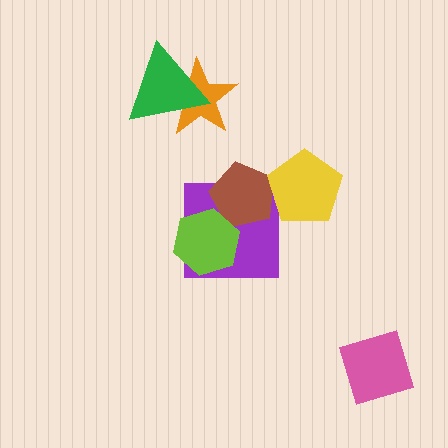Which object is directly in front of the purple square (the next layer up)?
The brown pentagon is directly in front of the purple square.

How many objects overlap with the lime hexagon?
2 objects overlap with the lime hexagon.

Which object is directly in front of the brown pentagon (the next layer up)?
The yellow pentagon is directly in front of the brown pentagon.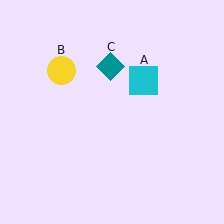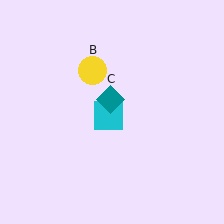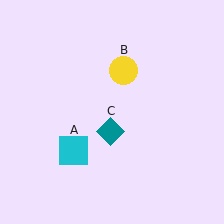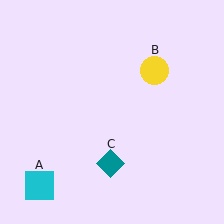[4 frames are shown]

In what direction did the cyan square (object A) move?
The cyan square (object A) moved down and to the left.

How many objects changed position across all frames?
3 objects changed position: cyan square (object A), yellow circle (object B), teal diamond (object C).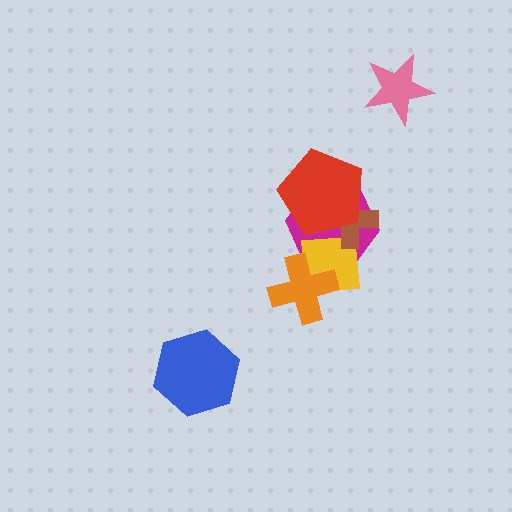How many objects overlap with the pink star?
0 objects overlap with the pink star.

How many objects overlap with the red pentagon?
3 objects overlap with the red pentagon.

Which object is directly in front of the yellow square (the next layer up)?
The brown cross is directly in front of the yellow square.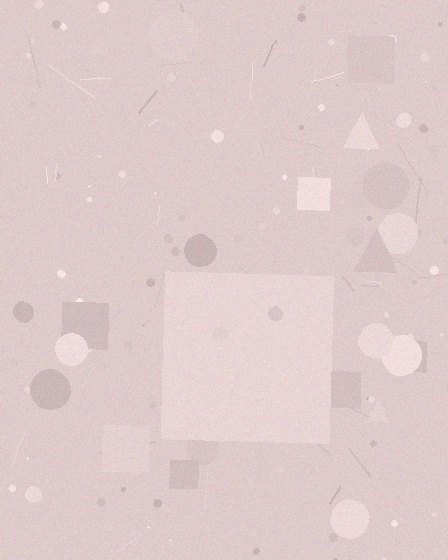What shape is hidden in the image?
A square is hidden in the image.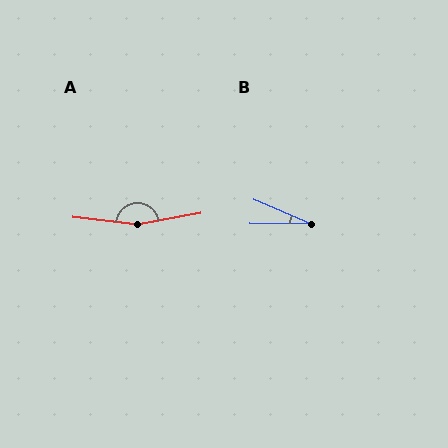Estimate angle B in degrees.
Approximately 23 degrees.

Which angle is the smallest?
B, at approximately 23 degrees.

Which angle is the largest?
A, at approximately 164 degrees.